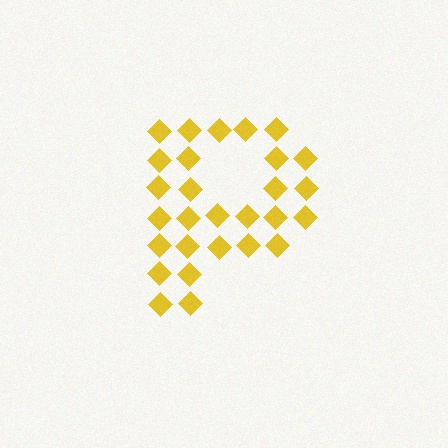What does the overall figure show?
The overall figure shows the letter P.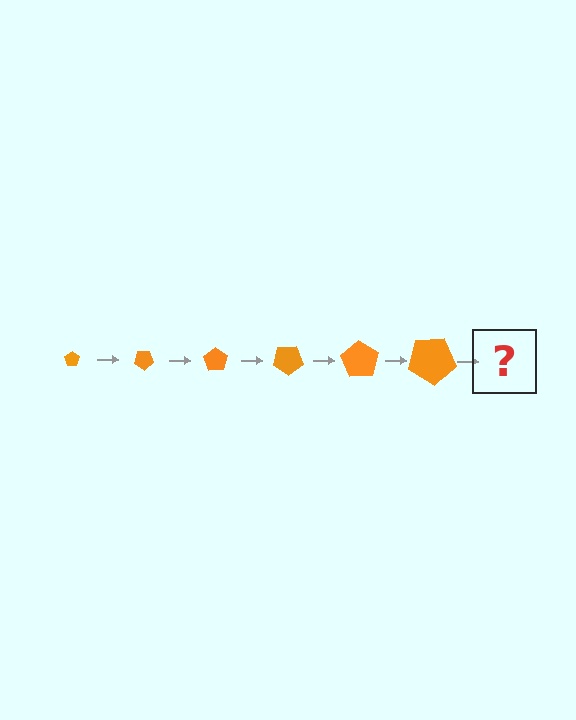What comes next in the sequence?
The next element should be a pentagon, larger than the previous one and rotated 210 degrees from the start.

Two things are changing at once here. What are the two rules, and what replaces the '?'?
The two rules are that the pentagon grows larger each step and it rotates 35 degrees each step. The '?' should be a pentagon, larger than the previous one and rotated 210 degrees from the start.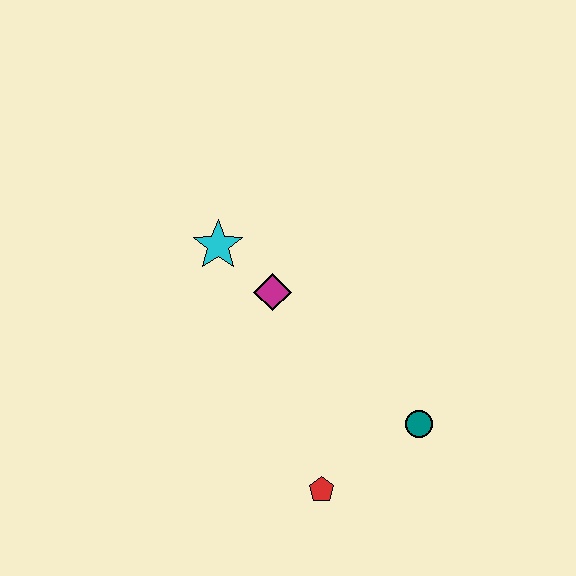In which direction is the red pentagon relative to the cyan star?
The red pentagon is below the cyan star.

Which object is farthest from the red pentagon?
The cyan star is farthest from the red pentagon.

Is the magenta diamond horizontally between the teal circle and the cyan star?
Yes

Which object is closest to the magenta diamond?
The cyan star is closest to the magenta diamond.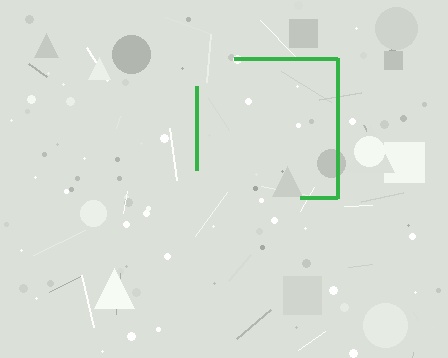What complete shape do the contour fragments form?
The contour fragments form a square.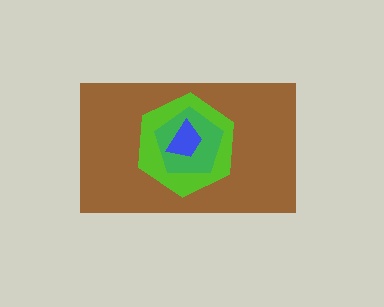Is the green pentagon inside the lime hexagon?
Yes.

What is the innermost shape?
The blue trapezoid.